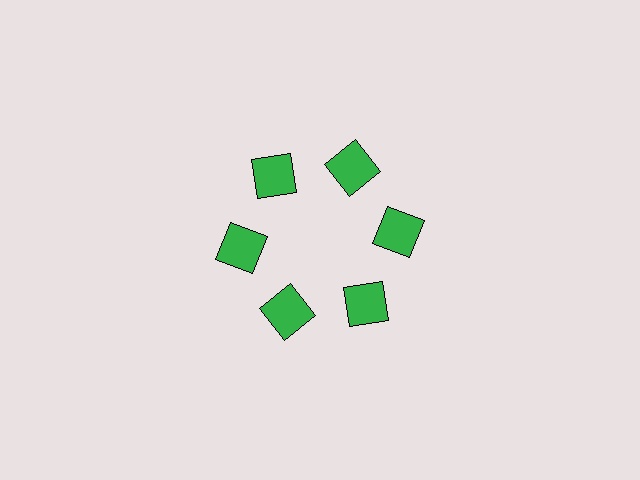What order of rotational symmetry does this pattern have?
This pattern has 6-fold rotational symmetry.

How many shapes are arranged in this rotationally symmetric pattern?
There are 6 shapes, arranged in 6 groups of 1.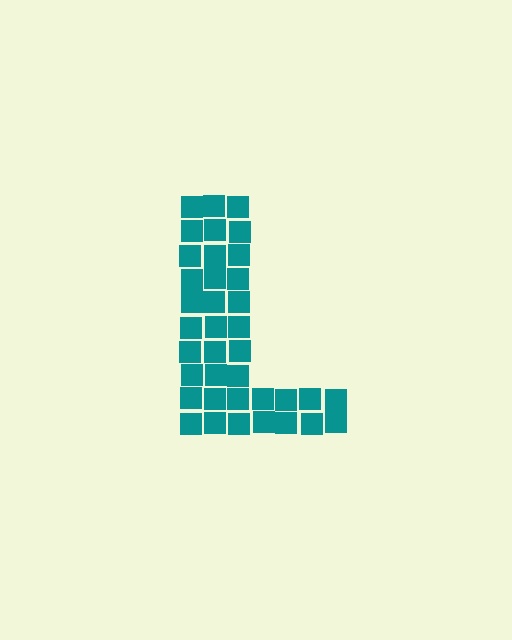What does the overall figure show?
The overall figure shows the letter L.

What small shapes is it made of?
It is made of small squares.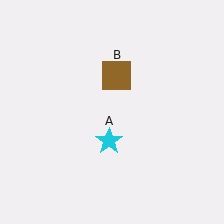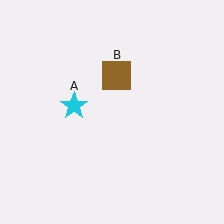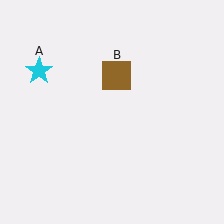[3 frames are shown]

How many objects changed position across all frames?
1 object changed position: cyan star (object A).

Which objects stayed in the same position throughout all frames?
Brown square (object B) remained stationary.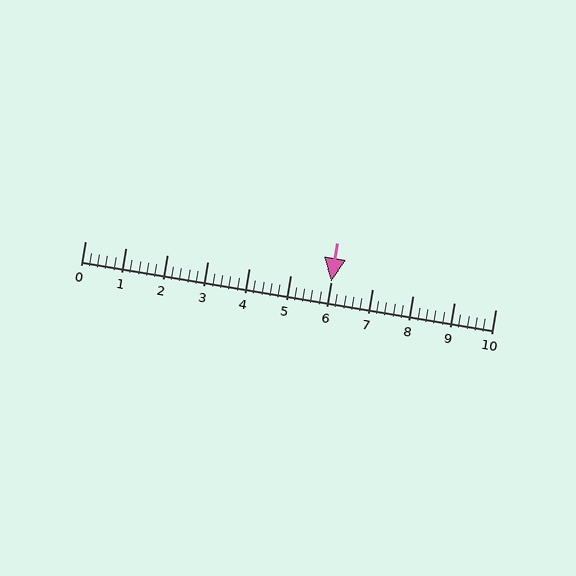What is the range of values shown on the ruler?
The ruler shows values from 0 to 10.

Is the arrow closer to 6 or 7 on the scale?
The arrow is closer to 6.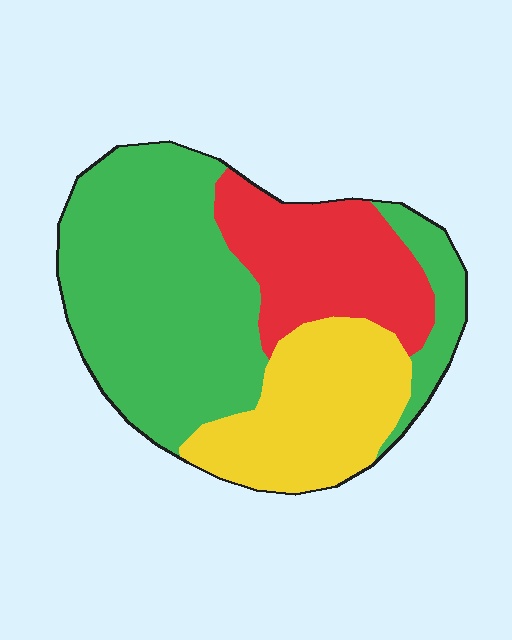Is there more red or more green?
Green.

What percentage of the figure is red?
Red takes up about one quarter (1/4) of the figure.